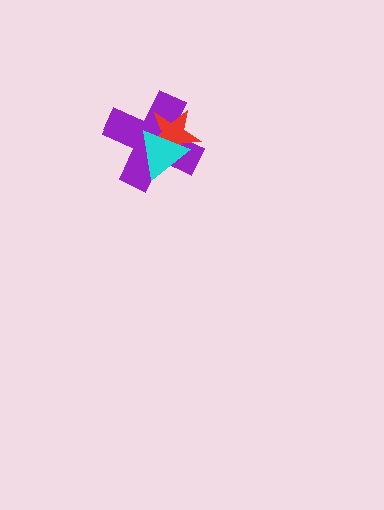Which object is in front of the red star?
The cyan triangle is in front of the red star.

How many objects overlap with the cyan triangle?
2 objects overlap with the cyan triangle.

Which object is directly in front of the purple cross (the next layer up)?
The red star is directly in front of the purple cross.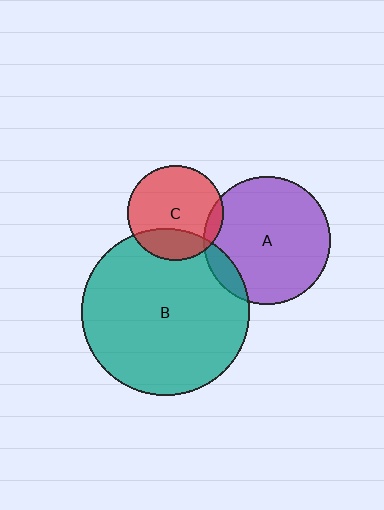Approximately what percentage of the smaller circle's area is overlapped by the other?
Approximately 10%.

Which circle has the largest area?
Circle B (teal).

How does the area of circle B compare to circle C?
Approximately 3.1 times.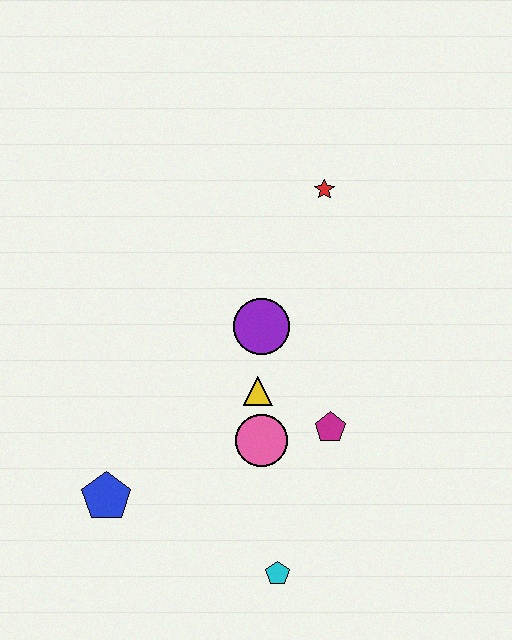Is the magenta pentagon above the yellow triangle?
No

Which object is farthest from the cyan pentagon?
The red star is farthest from the cyan pentagon.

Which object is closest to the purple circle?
The yellow triangle is closest to the purple circle.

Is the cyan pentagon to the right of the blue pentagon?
Yes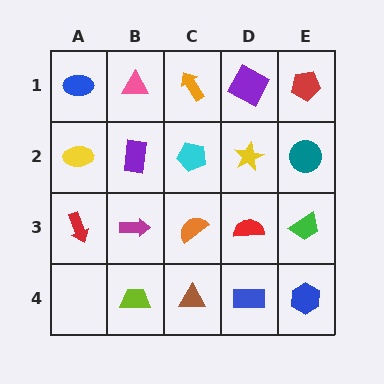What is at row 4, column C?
A brown triangle.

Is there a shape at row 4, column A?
No, that cell is empty.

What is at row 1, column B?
A pink triangle.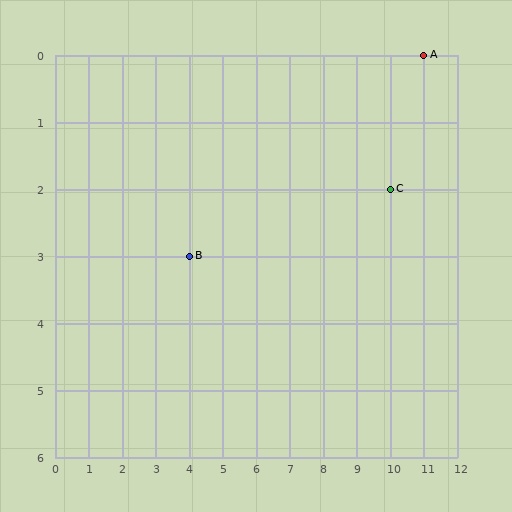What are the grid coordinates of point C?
Point C is at grid coordinates (10, 2).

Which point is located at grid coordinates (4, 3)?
Point B is at (4, 3).